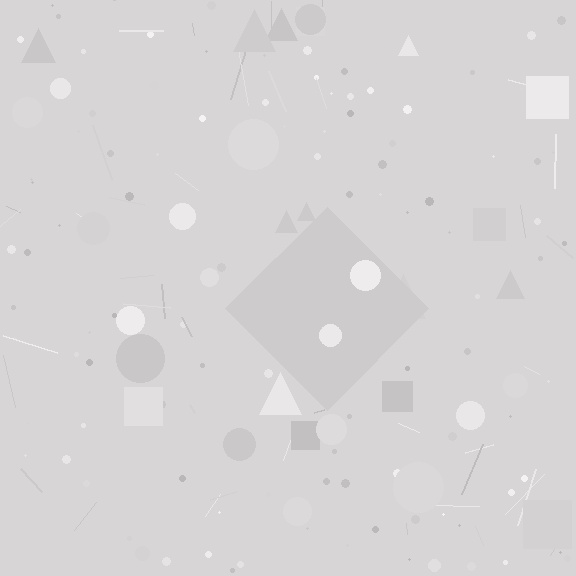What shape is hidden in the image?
A diamond is hidden in the image.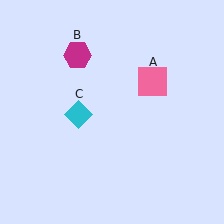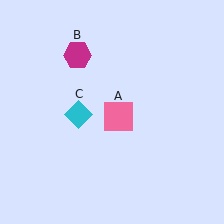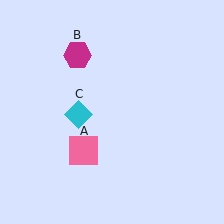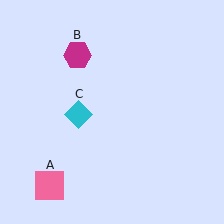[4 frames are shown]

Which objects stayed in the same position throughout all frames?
Magenta hexagon (object B) and cyan diamond (object C) remained stationary.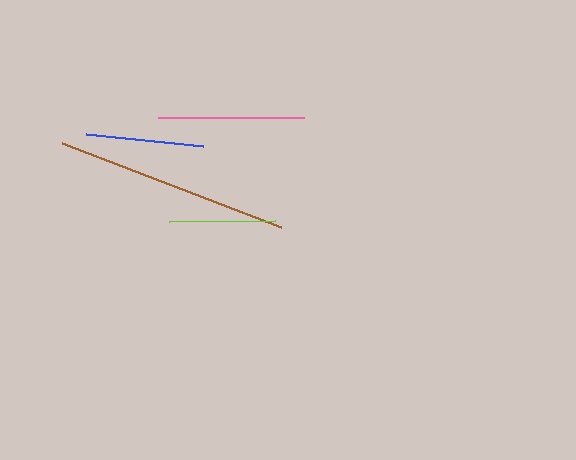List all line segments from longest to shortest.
From longest to shortest: brown, pink, blue, lime.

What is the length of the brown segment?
The brown segment is approximately 234 pixels long.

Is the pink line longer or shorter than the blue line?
The pink line is longer than the blue line.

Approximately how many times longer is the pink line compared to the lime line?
The pink line is approximately 1.4 times the length of the lime line.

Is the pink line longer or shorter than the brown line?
The brown line is longer than the pink line.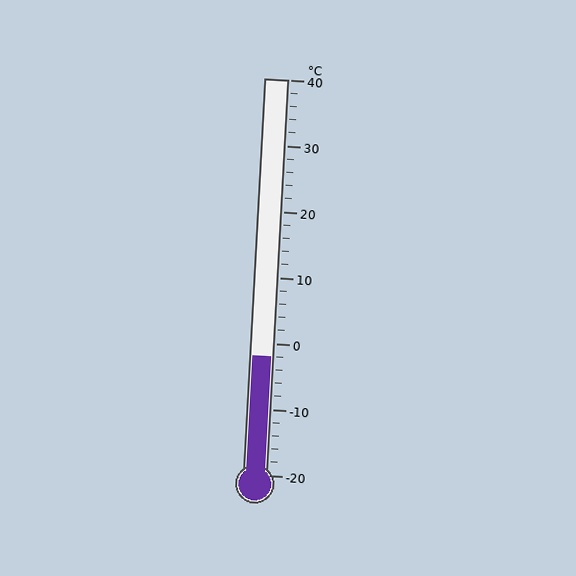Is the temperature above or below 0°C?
The temperature is below 0°C.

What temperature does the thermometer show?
The thermometer shows approximately -2°C.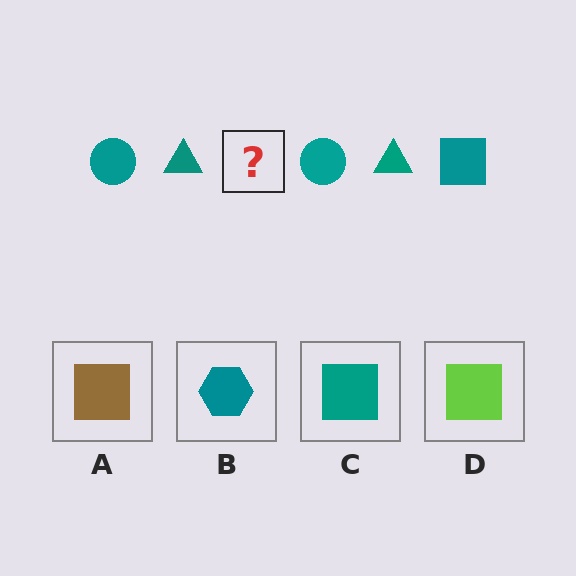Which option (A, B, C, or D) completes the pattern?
C.